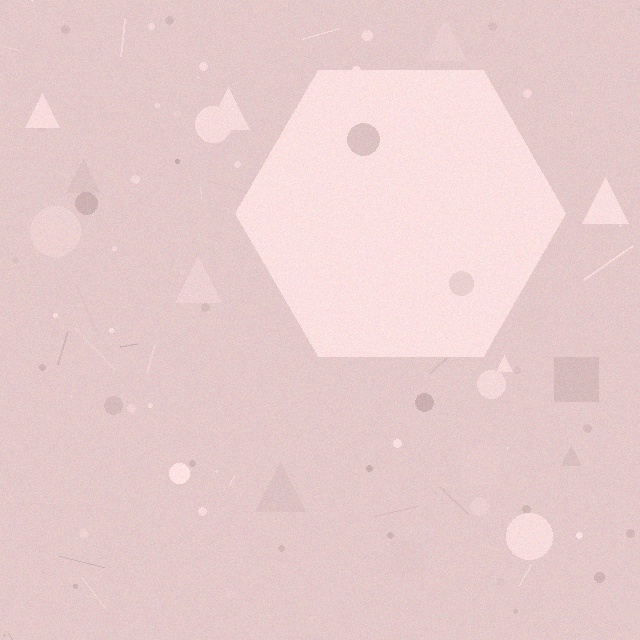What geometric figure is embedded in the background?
A hexagon is embedded in the background.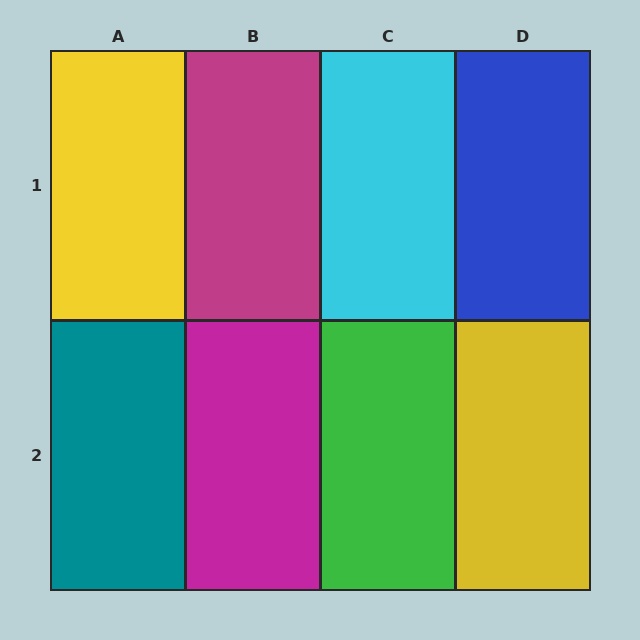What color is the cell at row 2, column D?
Yellow.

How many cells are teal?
1 cell is teal.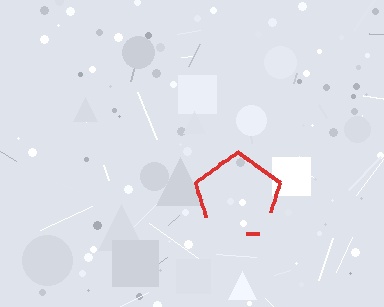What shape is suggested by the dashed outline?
The dashed outline suggests a pentagon.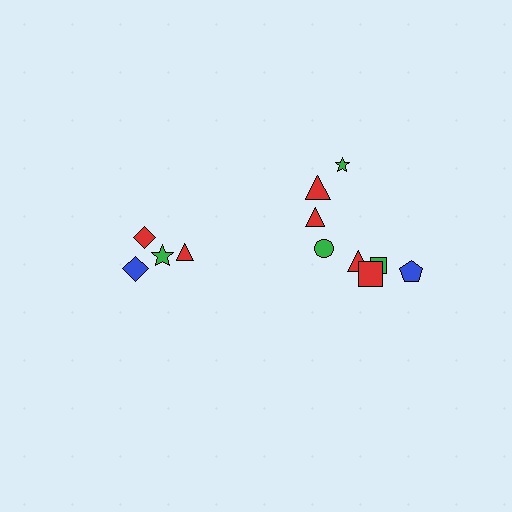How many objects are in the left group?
There are 4 objects.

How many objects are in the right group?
There are 8 objects.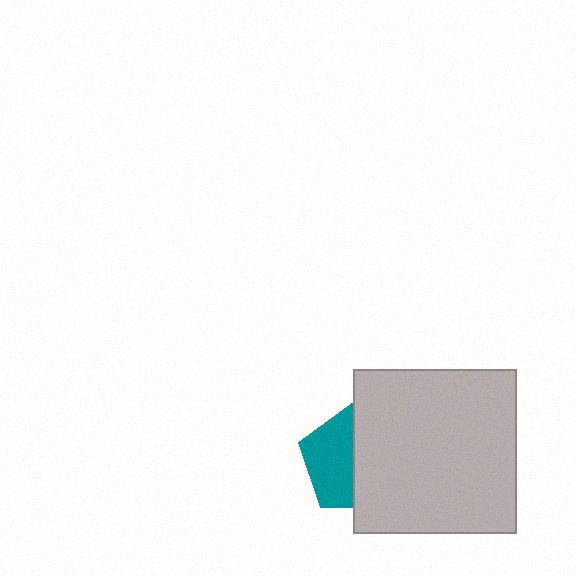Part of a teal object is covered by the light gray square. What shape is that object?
It is a pentagon.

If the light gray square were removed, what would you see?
You would see the complete teal pentagon.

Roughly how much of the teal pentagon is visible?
About half of it is visible (roughly 49%).